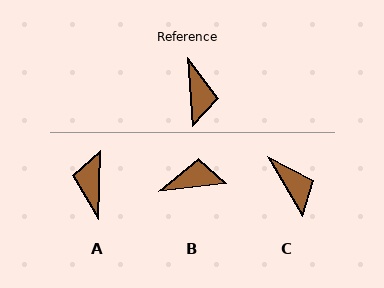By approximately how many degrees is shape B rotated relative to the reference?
Approximately 93 degrees counter-clockwise.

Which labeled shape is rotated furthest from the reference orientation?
A, about 174 degrees away.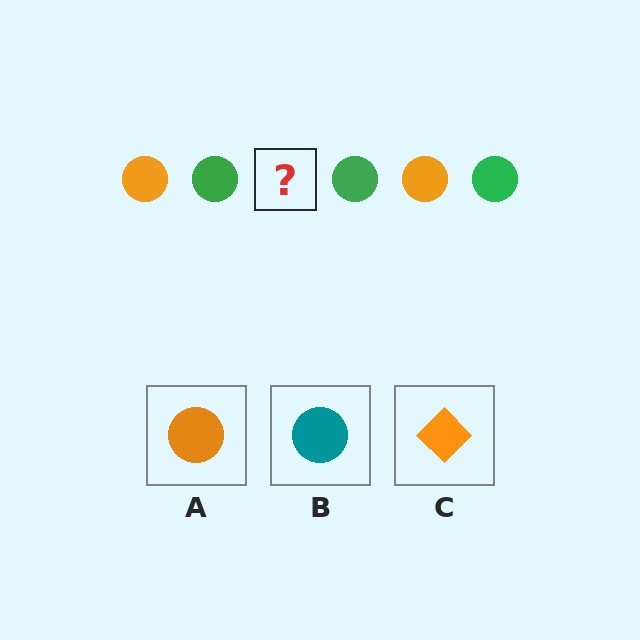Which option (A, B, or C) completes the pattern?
A.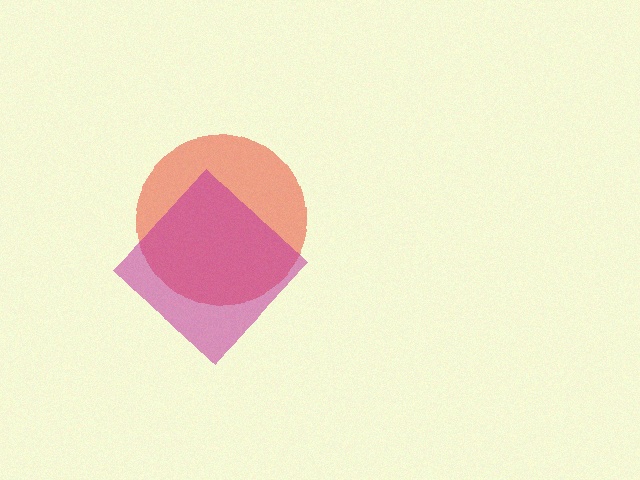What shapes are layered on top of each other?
The layered shapes are: a red circle, a magenta diamond.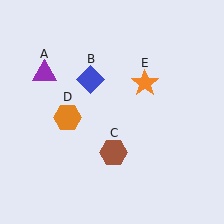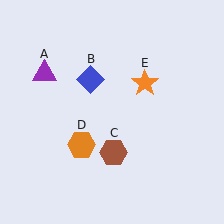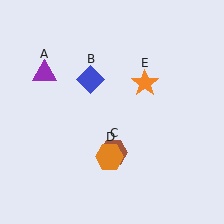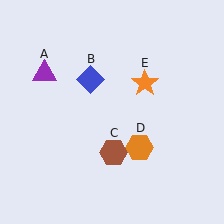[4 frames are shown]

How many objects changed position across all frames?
1 object changed position: orange hexagon (object D).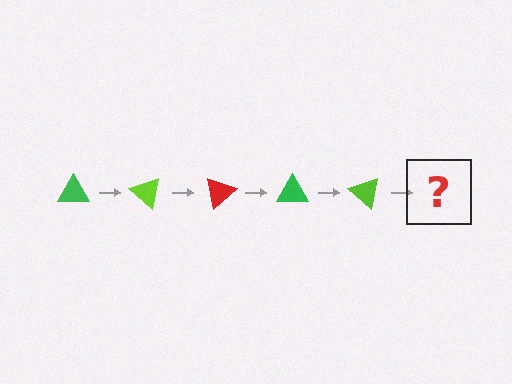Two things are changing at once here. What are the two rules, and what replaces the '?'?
The two rules are that it rotates 40 degrees each step and the color cycles through green, lime, and red. The '?' should be a red triangle, rotated 200 degrees from the start.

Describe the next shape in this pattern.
It should be a red triangle, rotated 200 degrees from the start.